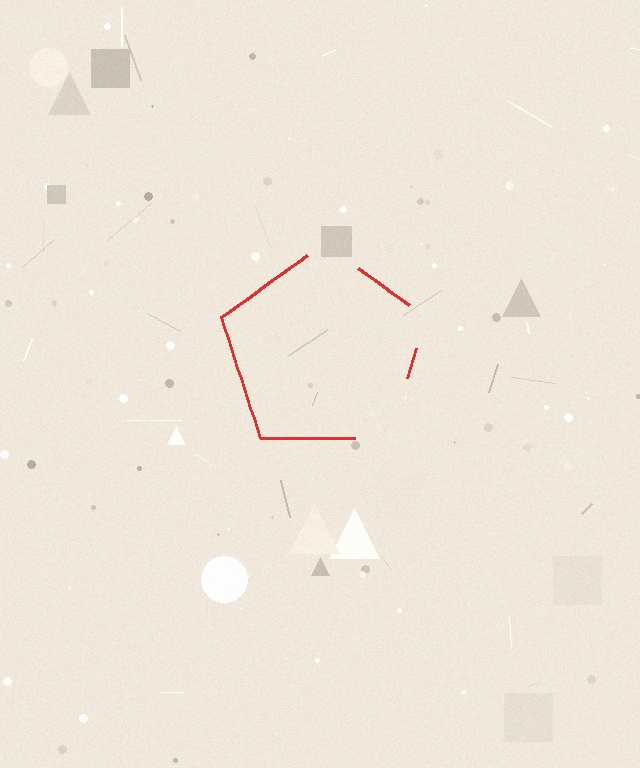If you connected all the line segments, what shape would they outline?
They would outline a pentagon.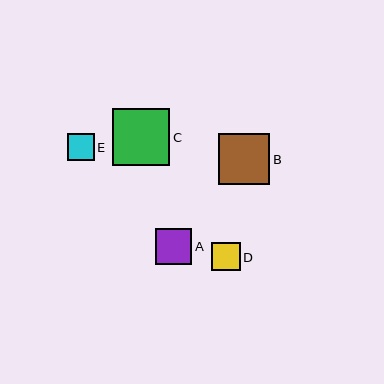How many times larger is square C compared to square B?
Square C is approximately 1.1 times the size of square B.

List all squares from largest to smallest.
From largest to smallest: C, B, A, D, E.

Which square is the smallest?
Square E is the smallest with a size of approximately 27 pixels.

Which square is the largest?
Square C is the largest with a size of approximately 57 pixels.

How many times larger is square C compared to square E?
Square C is approximately 2.1 times the size of square E.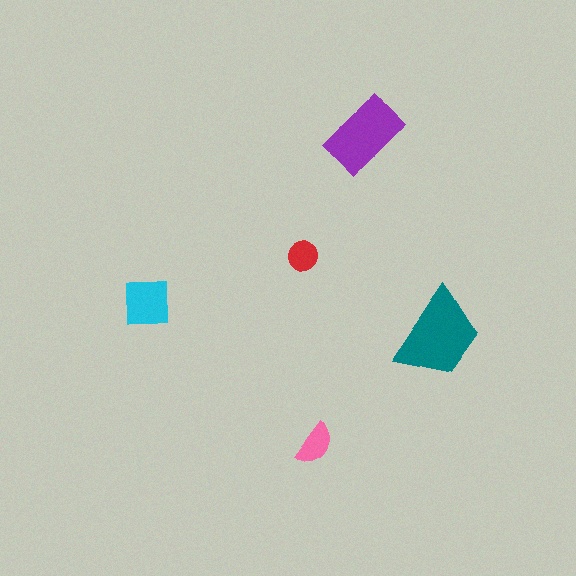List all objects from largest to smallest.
The teal trapezoid, the purple rectangle, the cyan square, the pink semicircle, the red circle.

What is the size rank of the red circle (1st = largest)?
5th.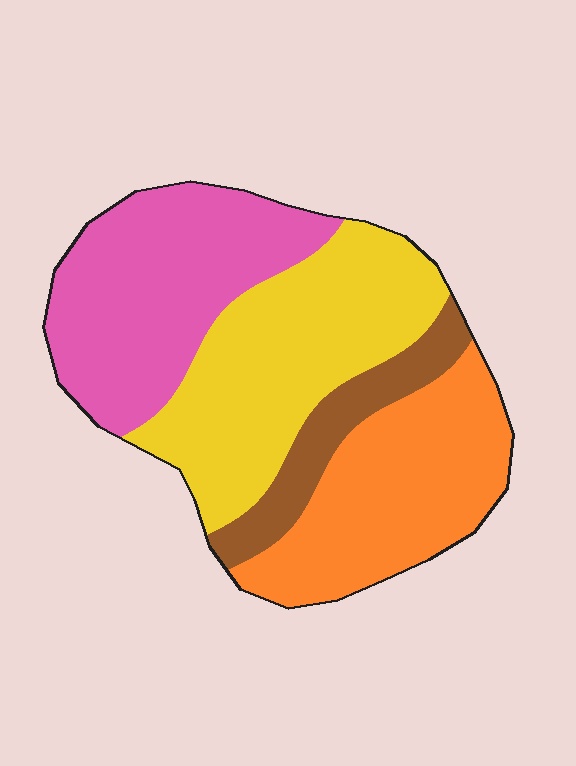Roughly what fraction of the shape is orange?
Orange covers roughly 25% of the shape.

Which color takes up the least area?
Brown, at roughly 10%.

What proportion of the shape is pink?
Pink takes up between a quarter and a half of the shape.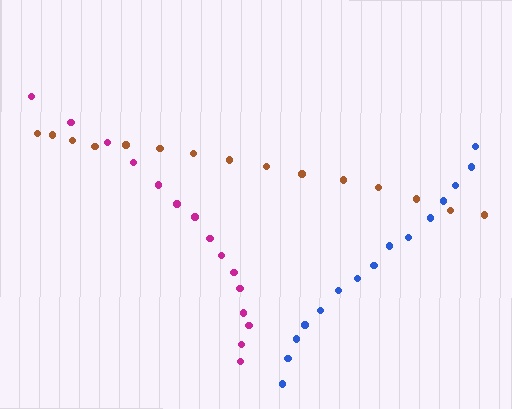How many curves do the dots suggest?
There are 3 distinct paths.